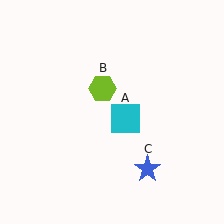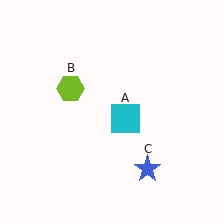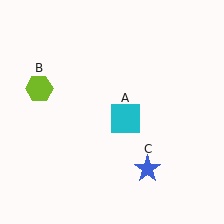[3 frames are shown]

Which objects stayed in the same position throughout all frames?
Cyan square (object A) and blue star (object C) remained stationary.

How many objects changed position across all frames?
1 object changed position: lime hexagon (object B).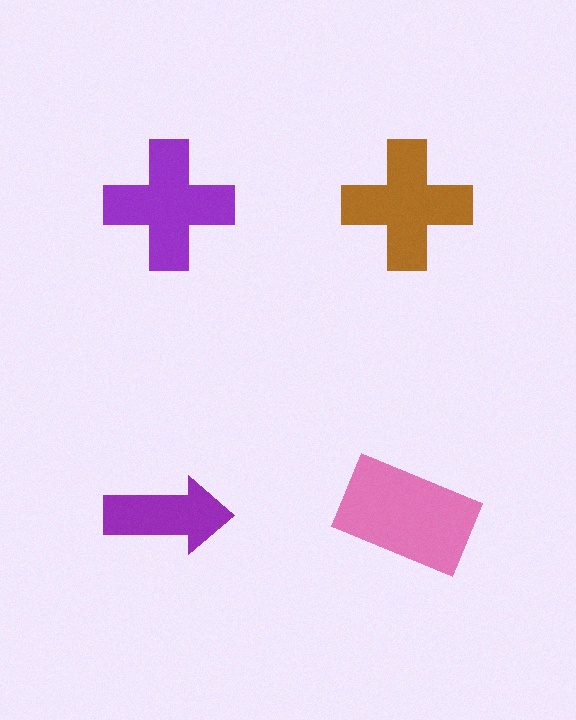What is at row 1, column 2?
A brown cross.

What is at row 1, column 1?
A purple cross.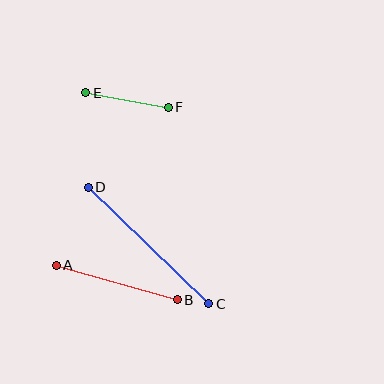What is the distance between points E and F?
The distance is approximately 84 pixels.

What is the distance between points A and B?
The distance is approximately 126 pixels.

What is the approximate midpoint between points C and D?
The midpoint is at approximately (148, 246) pixels.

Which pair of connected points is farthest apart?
Points C and D are farthest apart.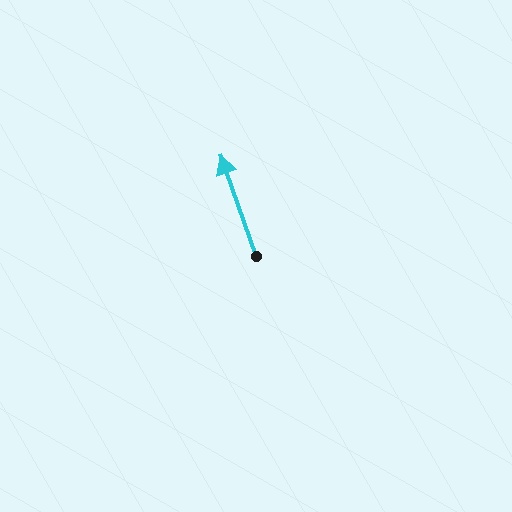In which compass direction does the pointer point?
North.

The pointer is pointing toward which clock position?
Roughly 11 o'clock.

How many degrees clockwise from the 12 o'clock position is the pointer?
Approximately 341 degrees.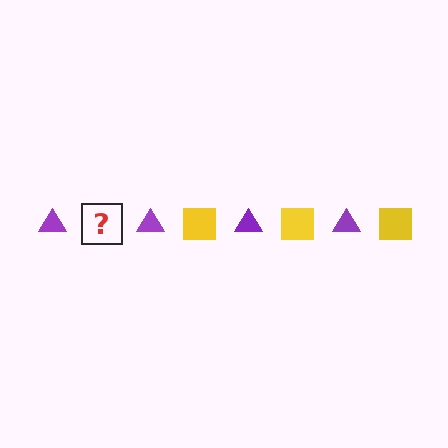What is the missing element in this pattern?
The missing element is a yellow square.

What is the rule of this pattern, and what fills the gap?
The rule is that the pattern alternates between purple triangle and yellow square. The gap should be filled with a yellow square.